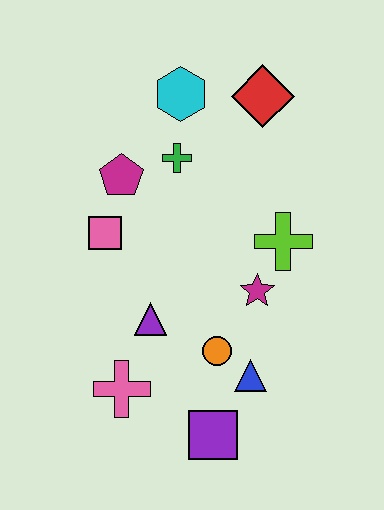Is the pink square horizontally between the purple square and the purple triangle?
No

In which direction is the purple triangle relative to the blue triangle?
The purple triangle is to the left of the blue triangle.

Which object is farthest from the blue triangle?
The cyan hexagon is farthest from the blue triangle.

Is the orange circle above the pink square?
No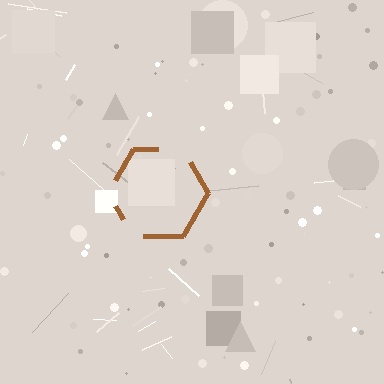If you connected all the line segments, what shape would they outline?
They would outline a hexagon.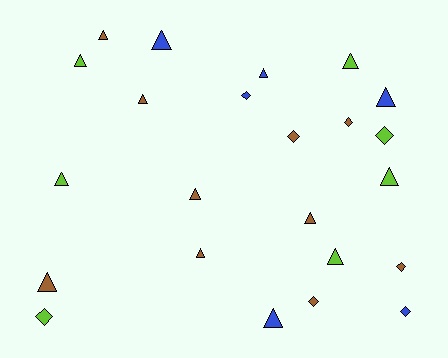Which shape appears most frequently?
Triangle, with 15 objects.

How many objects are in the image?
There are 23 objects.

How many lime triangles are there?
There are 5 lime triangles.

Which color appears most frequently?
Brown, with 10 objects.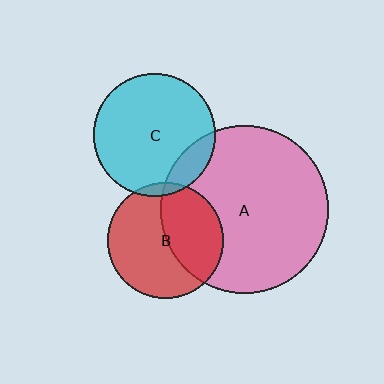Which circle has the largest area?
Circle A (pink).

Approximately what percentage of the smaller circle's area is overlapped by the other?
Approximately 40%.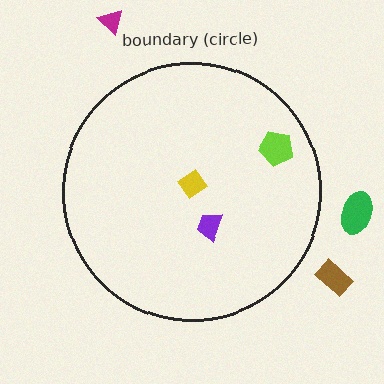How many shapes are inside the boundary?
3 inside, 3 outside.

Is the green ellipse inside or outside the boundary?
Outside.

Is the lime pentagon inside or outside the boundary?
Inside.